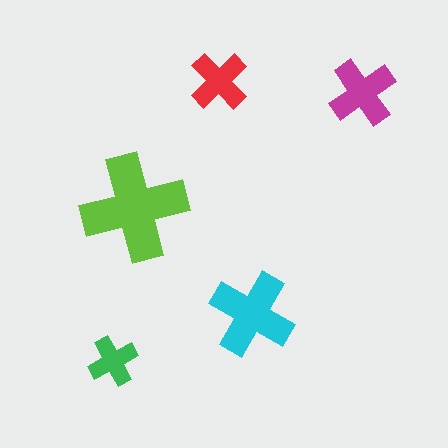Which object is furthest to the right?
The magenta cross is rightmost.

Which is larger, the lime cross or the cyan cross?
The lime one.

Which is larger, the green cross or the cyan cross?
The cyan one.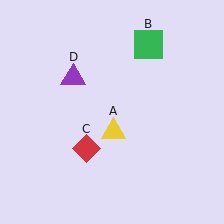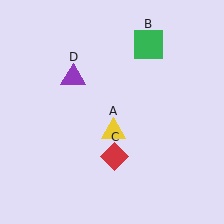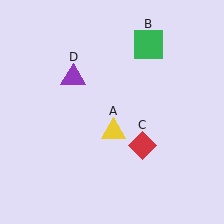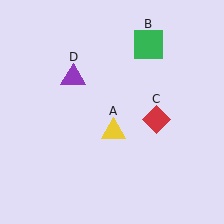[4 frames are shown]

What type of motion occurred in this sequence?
The red diamond (object C) rotated counterclockwise around the center of the scene.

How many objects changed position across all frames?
1 object changed position: red diamond (object C).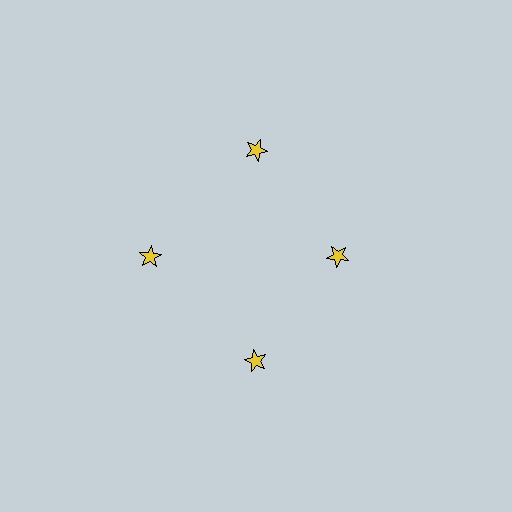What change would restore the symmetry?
The symmetry would be restored by moving it outward, back onto the ring so that all 4 stars sit at equal angles and equal distance from the center.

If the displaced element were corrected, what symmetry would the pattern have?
It would have 4-fold rotational symmetry — the pattern would map onto itself every 90 degrees.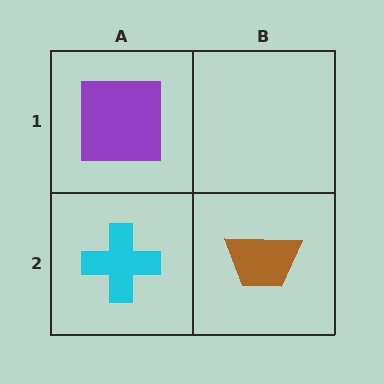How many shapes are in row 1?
1 shape.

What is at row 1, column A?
A purple square.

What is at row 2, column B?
A brown trapezoid.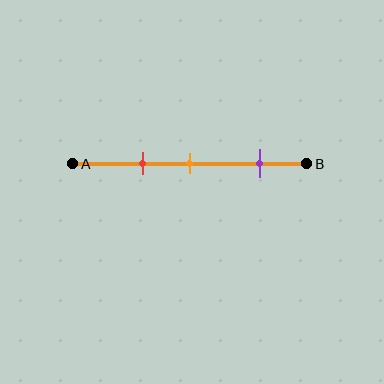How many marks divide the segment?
There are 3 marks dividing the segment.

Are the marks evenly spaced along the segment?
No, the marks are not evenly spaced.